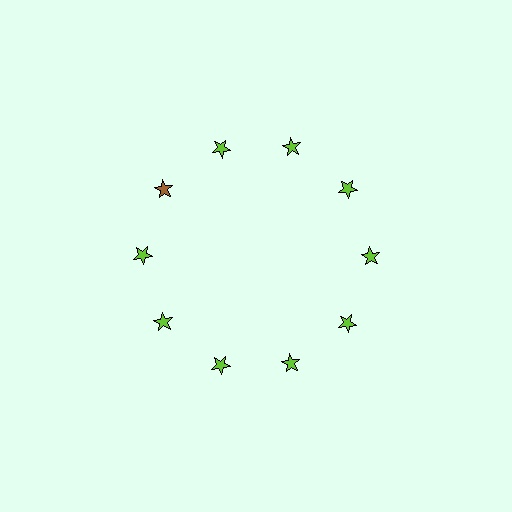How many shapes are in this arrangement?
There are 10 shapes arranged in a ring pattern.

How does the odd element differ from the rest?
It has a different color: brown instead of lime.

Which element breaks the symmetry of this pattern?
The brown star at roughly the 10 o'clock position breaks the symmetry. All other shapes are lime stars.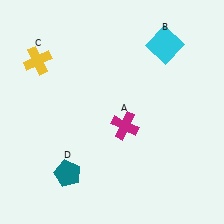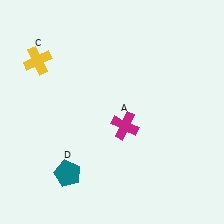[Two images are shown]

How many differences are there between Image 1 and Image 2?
There is 1 difference between the two images.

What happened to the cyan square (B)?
The cyan square (B) was removed in Image 2. It was in the top-right area of Image 1.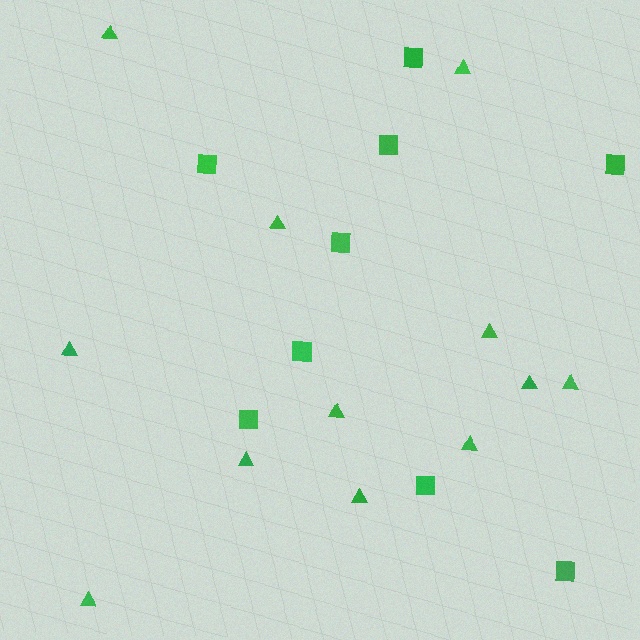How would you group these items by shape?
There are 2 groups: one group of squares (9) and one group of triangles (12).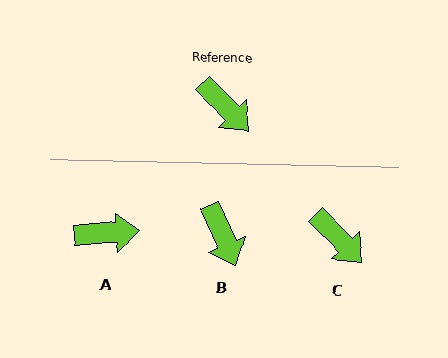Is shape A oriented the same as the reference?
No, it is off by about 50 degrees.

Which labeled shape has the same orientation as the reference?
C.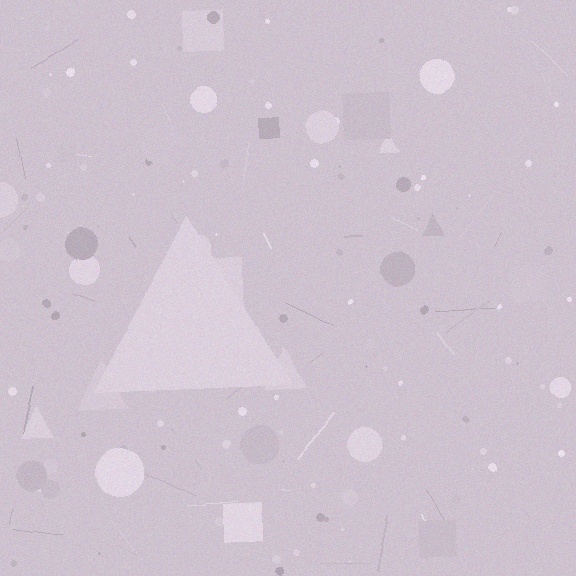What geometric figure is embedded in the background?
A triangle is embedded in the background.